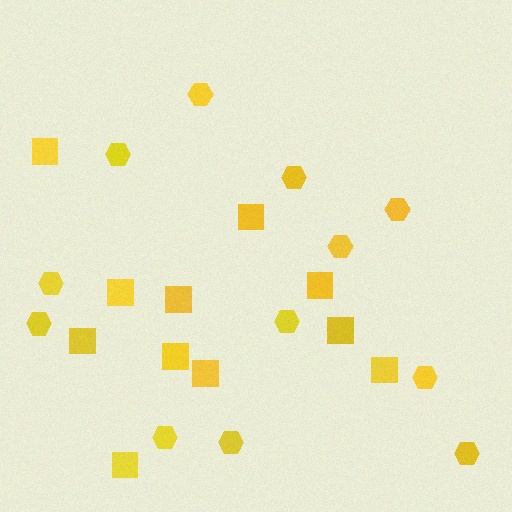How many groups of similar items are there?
There are 2 groups: one group of hexagons (12) and one group of squares (11).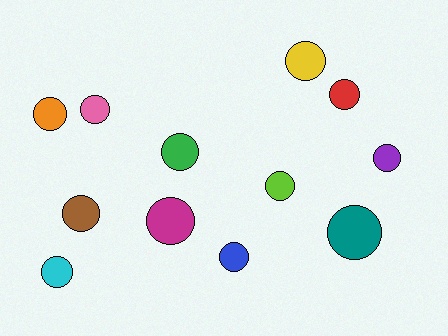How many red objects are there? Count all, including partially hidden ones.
There is 1 red object.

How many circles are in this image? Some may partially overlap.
There are 12 circles.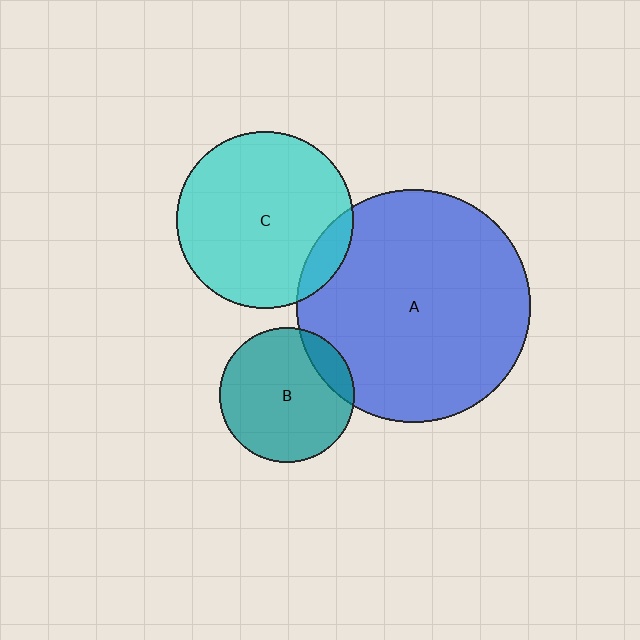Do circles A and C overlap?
Yes.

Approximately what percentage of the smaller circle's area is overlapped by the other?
Approximately 10%.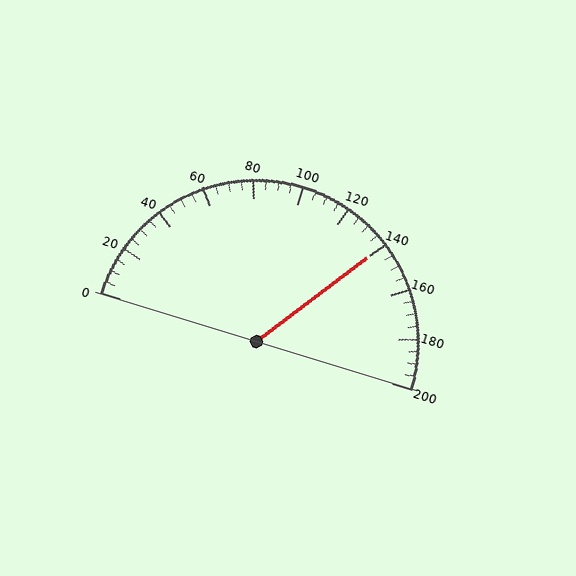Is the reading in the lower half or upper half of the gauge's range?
The reading is in the upper half of the range (0 to 200).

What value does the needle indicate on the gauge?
The needle indicates approximately 140.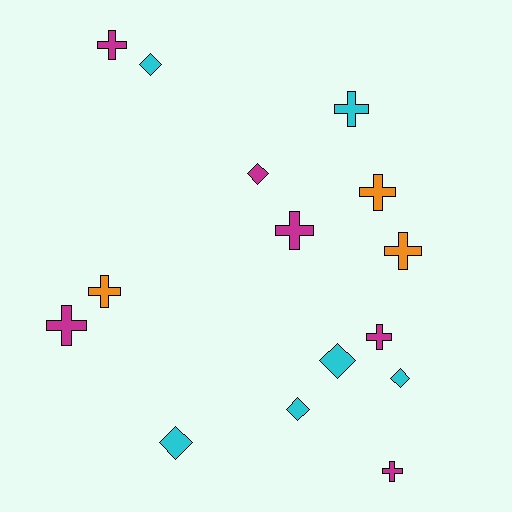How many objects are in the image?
There are 15 objects.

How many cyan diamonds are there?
There are 5 cyan diamonds.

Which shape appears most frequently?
Cross, with 9 objects.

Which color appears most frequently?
Cyan, with 6 objects.